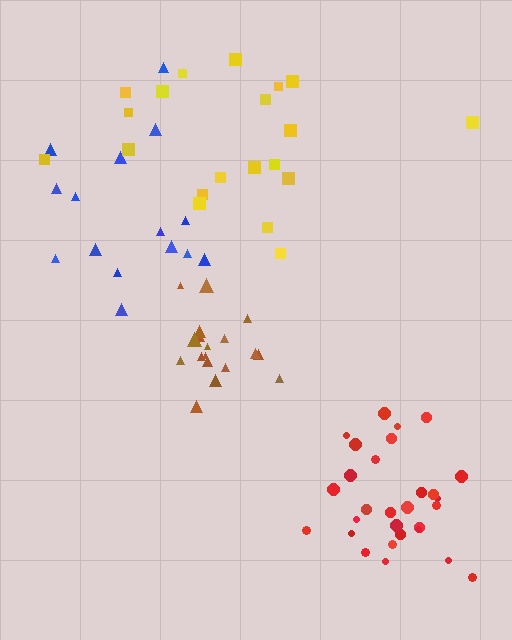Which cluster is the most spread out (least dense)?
Yellow.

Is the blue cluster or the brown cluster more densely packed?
Brown.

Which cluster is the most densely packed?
Brown.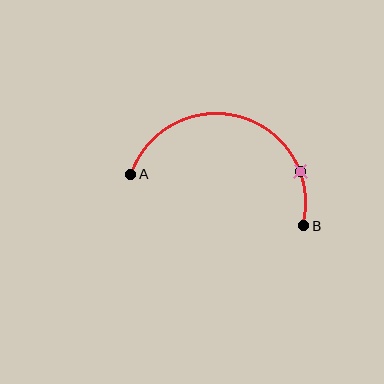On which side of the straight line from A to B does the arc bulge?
The arc bulges above the straight line connecting A and B.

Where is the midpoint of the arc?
The arc midpoint is the point on the curve farthest from the straight line joining A and B. It sits above that line.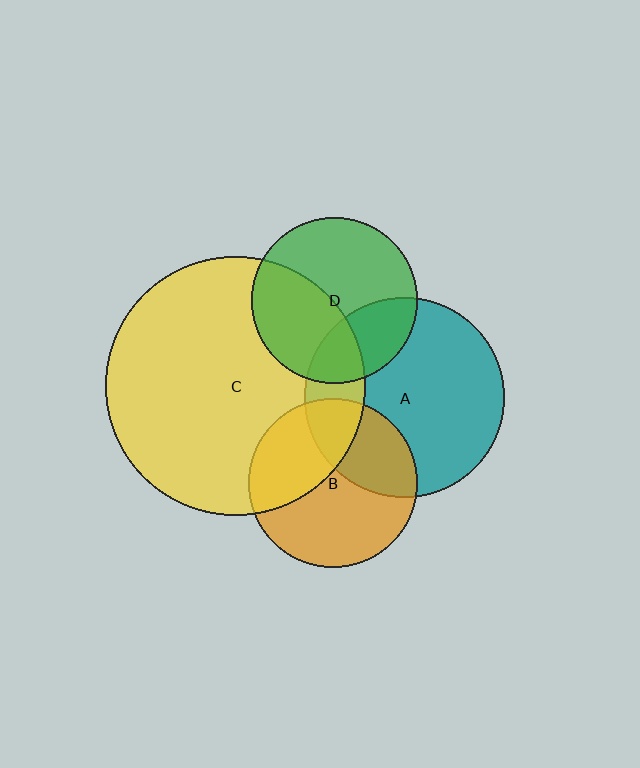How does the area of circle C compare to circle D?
Approximately 2.4 times.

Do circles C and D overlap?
Yes.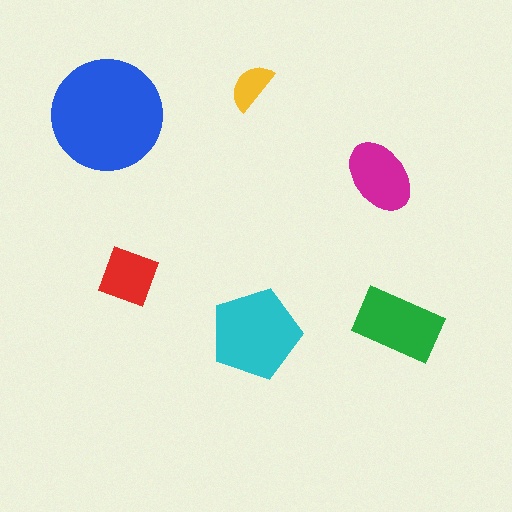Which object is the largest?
The blue circle.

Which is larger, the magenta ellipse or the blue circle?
The blue circle.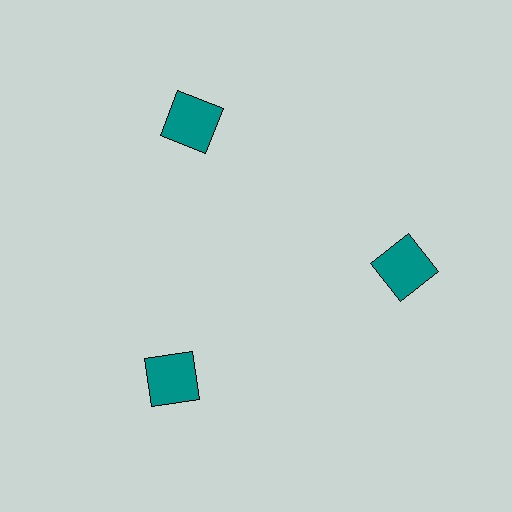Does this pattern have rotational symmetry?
Yes, this pattern has 3-fold rotational symmetry. It looks the same after rotating 120 degrees around the center.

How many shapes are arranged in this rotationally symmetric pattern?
There are 3 shapes, arranged in 3 groups of 1.